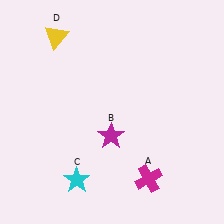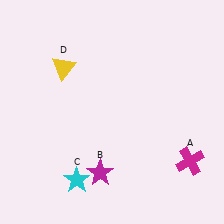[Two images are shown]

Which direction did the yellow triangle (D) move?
The yellow triangle (D) moved down.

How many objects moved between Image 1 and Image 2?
3 objects moved between the two images.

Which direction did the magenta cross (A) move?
The magenta cross (A) moved right.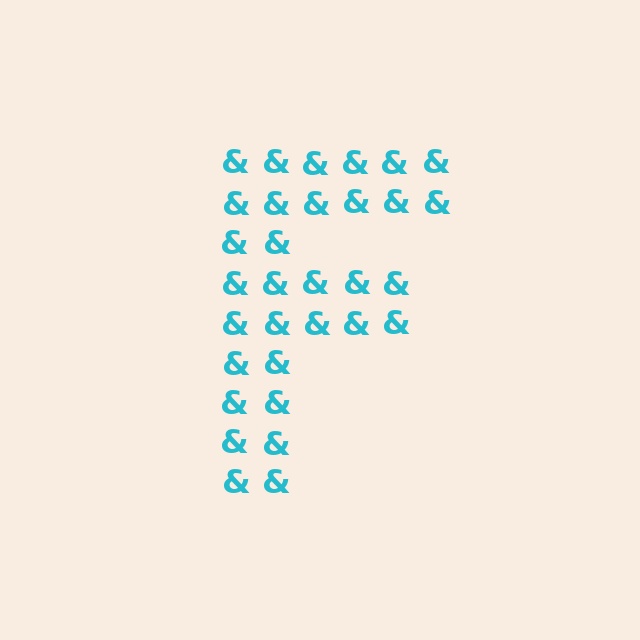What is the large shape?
The large shape is the letter F.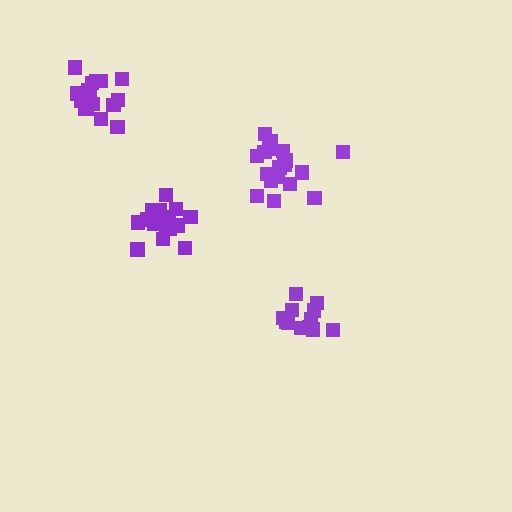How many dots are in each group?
Group 1: 12 dots, Group 2: 16 dots, Group 3: 18 dots, Group 4: 18 dots (64 total).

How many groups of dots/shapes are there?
There are 4 groups.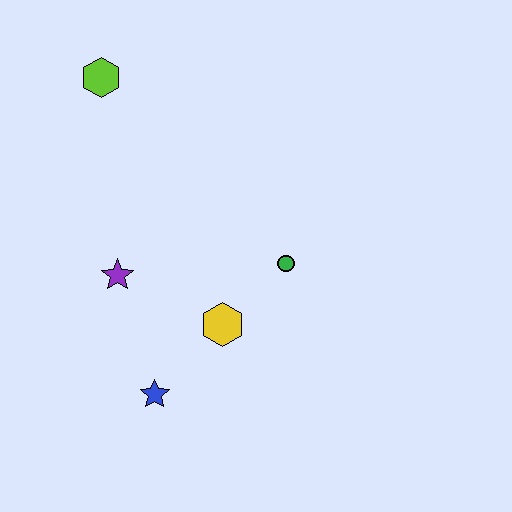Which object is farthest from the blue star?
The lime hexagon is farthest from the blue star.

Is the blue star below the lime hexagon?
Yes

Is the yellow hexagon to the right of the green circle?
No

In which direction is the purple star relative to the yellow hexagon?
The purple star is to the left of the yellow hexagon.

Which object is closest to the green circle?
The yellow hexagon is closest to the green circle.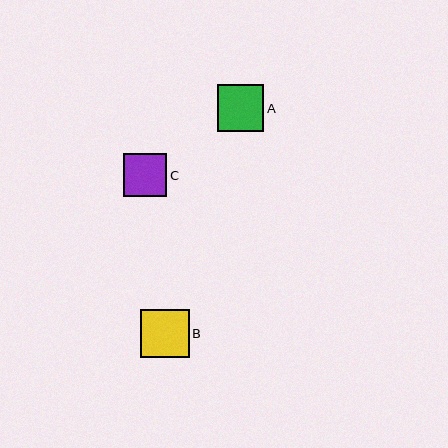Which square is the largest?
Square B is the largest with a size of approximately 49 pixels.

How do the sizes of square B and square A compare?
Square B and square A are approximately the same size.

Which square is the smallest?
Square C is the smallest with a size of approximately 43 pixels.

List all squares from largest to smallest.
From largest to smallest: B, A, C.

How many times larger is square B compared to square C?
Square B is approximately 1.1 times the size of square C.